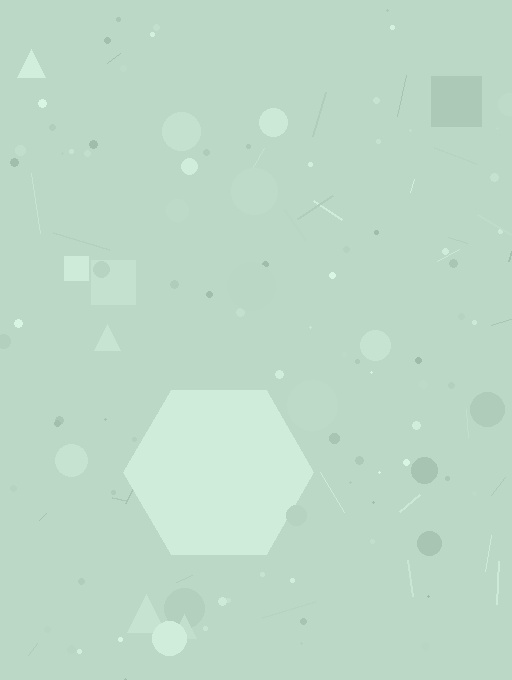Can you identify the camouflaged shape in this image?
The camouflaged shape is a hexagon.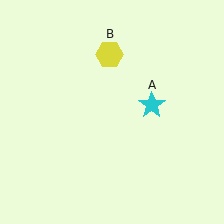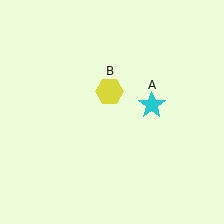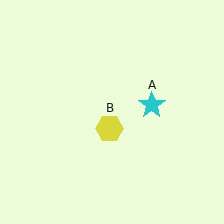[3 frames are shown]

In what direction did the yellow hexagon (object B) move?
The yellow hexagon (object B) moved down.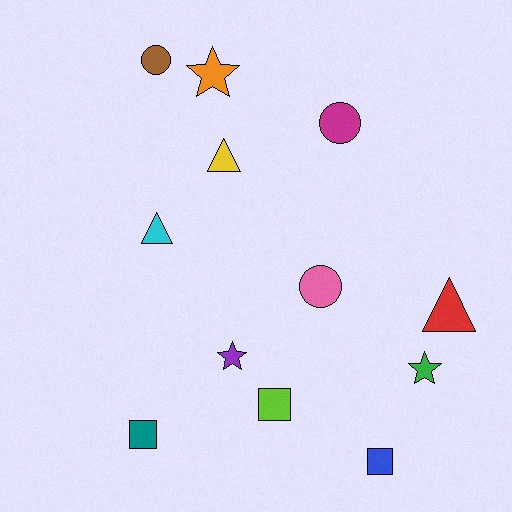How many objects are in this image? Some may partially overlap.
There are 12 objects.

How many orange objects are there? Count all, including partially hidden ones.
There is 1 orange object.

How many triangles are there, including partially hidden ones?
There are 3 triangles.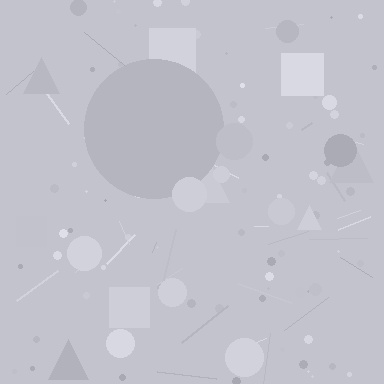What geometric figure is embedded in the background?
A circle is embedded in the background.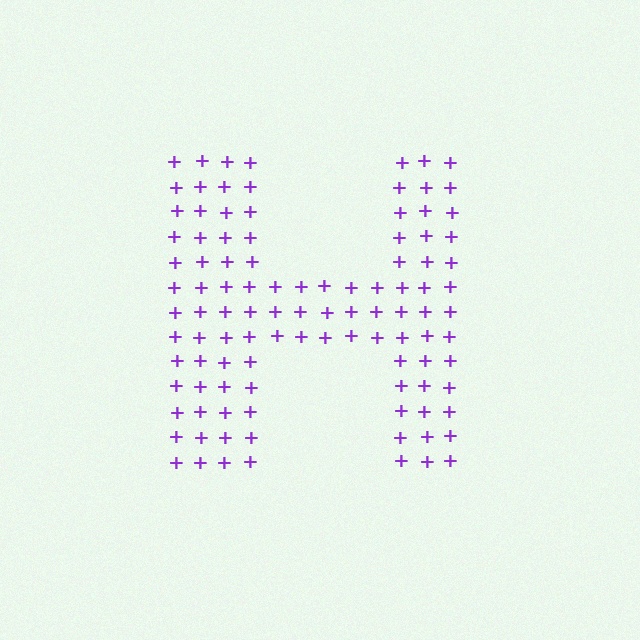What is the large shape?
The large shape is the letter H.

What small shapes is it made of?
It is made of small plus signs.